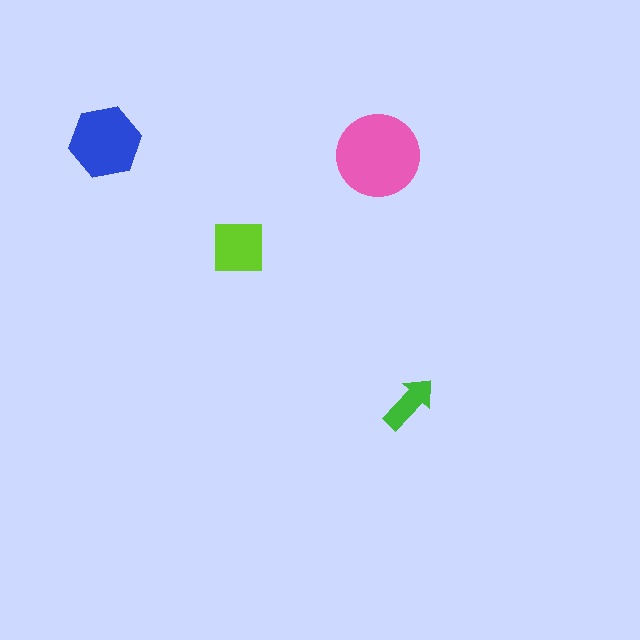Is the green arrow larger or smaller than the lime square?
Smaller.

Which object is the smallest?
The green arrow.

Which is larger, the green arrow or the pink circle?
The pink circle.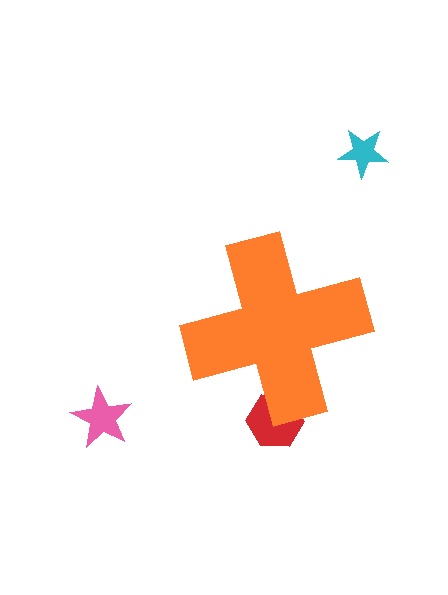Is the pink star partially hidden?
No, the pink star is fully visible.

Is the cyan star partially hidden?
No, the cyan star is fully visible.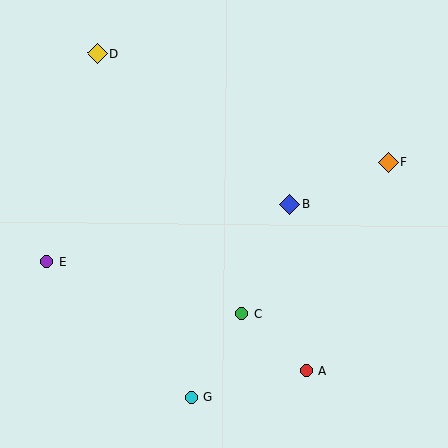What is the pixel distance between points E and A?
The distance between E and A is 282 pixels.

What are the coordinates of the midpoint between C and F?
The midpoint between C and F is at (315, 238).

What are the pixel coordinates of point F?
Point F is at (388, 162).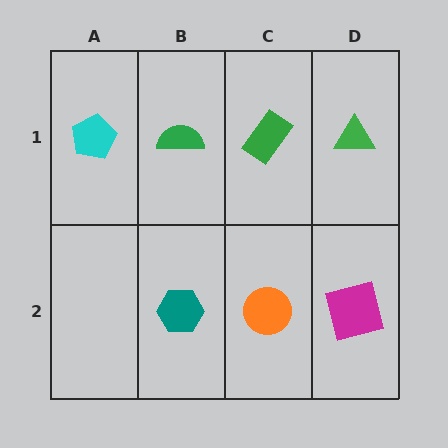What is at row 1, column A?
A cyan pentagon.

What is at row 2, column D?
A magenta square.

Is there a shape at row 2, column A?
No, that cell is empty.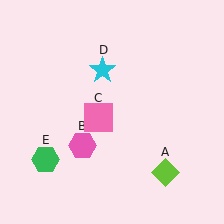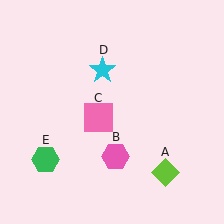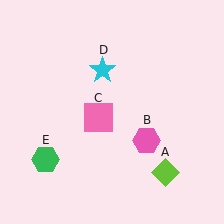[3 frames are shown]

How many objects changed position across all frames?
1 object changed position: pink hexagon (object B).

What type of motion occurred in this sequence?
The pink hexagon (object B) rotated counterclockwise around the center of the scene.